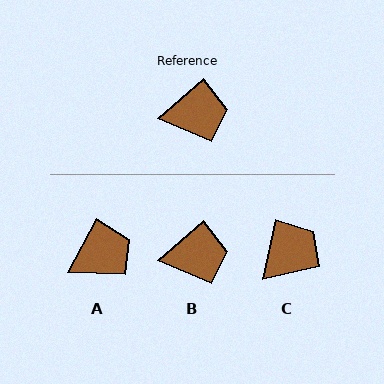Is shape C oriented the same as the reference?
No, it is off by about 36 degrees.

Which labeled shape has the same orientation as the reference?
B.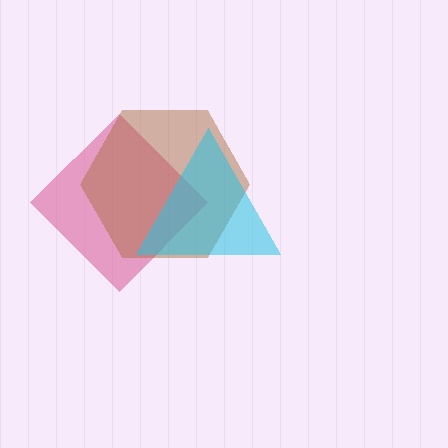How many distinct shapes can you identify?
There are 3 distinct shapes: a pink diamond, a brown hexagon, a cyan triangle.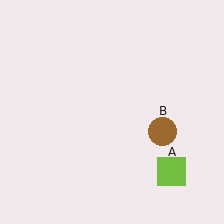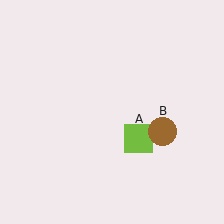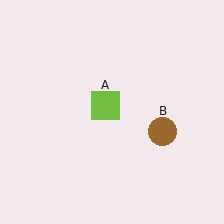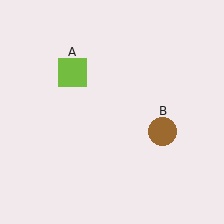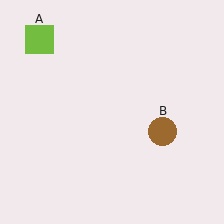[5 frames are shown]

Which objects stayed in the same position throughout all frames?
Brown circle (object B) remained stationary.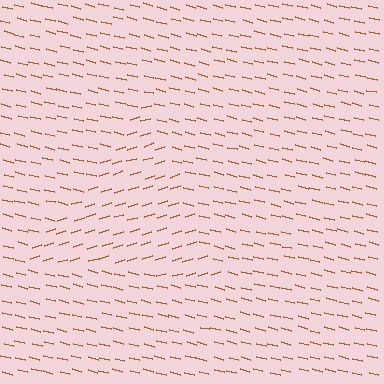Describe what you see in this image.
The image is filled with small brown line segments. A triangle region in the image has lines oriented differently from the surrounding lines, creating a visible texture boundary.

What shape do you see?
I see a triangle.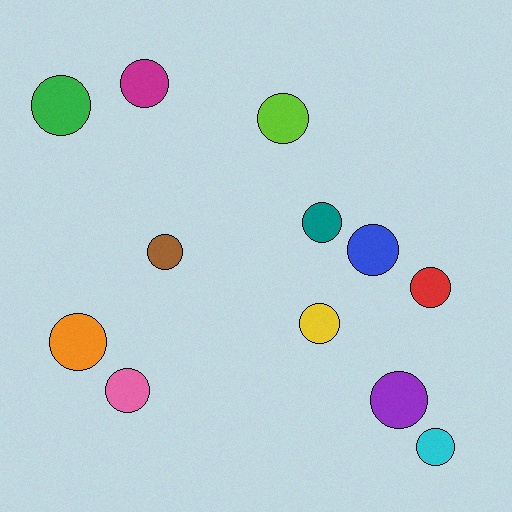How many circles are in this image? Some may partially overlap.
There are 12 circles.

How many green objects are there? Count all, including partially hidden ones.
There is 1 green object.